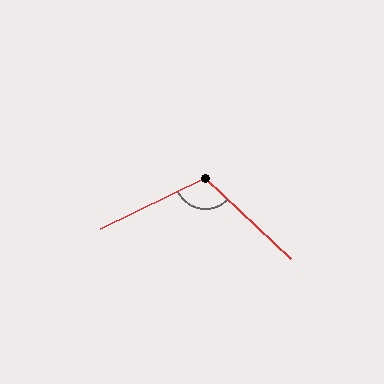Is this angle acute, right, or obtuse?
It is obtuse.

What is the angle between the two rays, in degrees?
Approximately 111 degrees.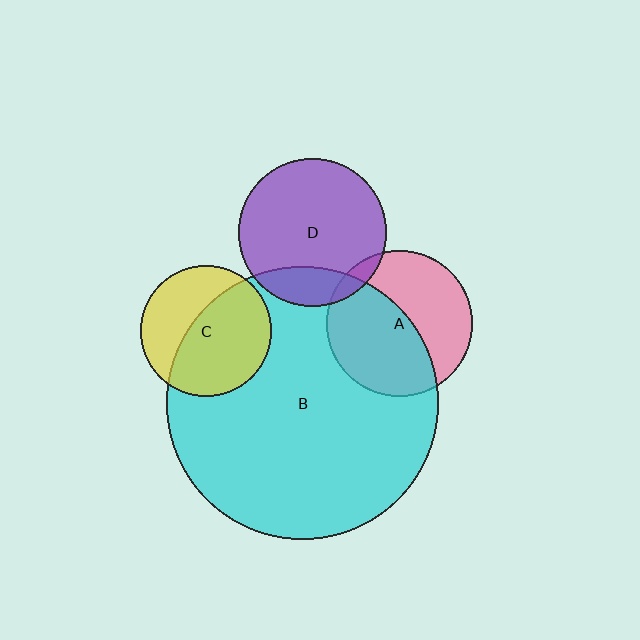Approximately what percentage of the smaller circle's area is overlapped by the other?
Approximately 55%.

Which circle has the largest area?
Circle B (cyan).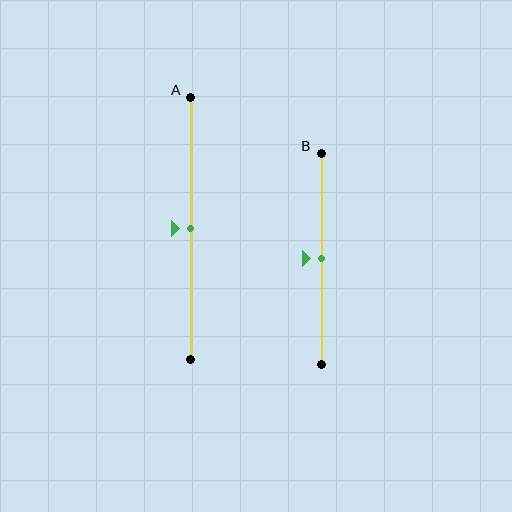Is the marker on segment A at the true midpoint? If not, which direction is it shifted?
Yes, the marker on segment A is at the true midpoint.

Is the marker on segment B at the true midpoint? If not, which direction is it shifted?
Yes, the marker on segment B is at the true midpoint.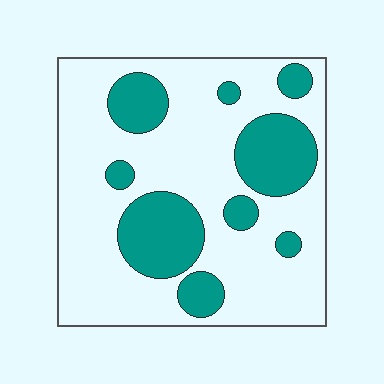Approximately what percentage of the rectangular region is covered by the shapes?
Approximately 30%.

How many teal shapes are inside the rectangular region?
9.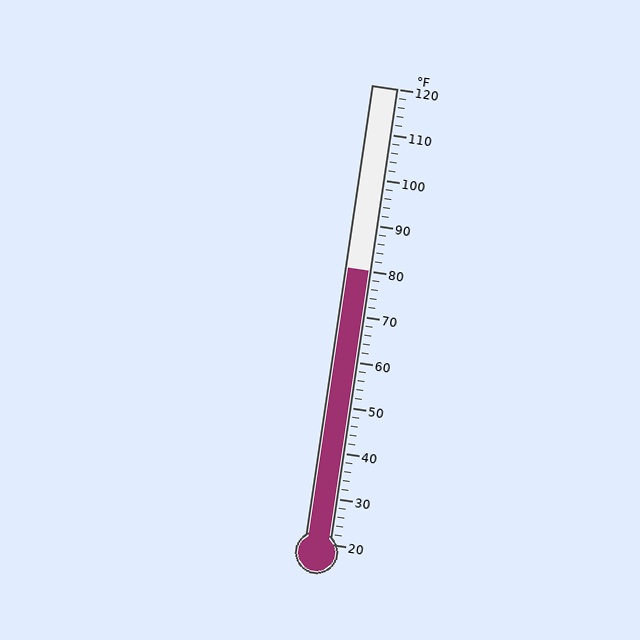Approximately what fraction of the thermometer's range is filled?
The thermometer is filled to approximately 60% of its range.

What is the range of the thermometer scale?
The thermometer scale ranges from 20°F to 120°F.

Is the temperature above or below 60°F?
The temperature is above 60°F.